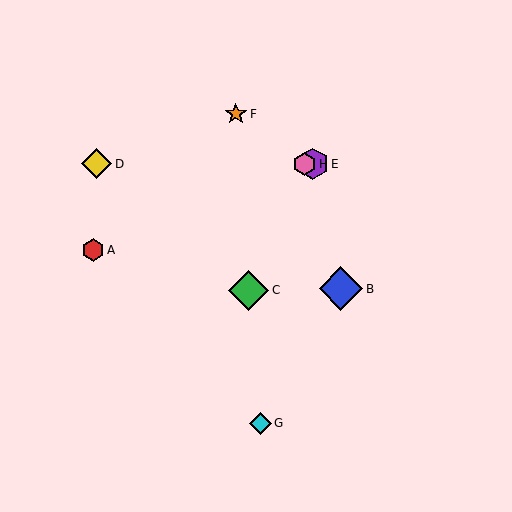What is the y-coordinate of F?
Object F is at y≈114.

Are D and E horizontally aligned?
Yes, both are at y≈164.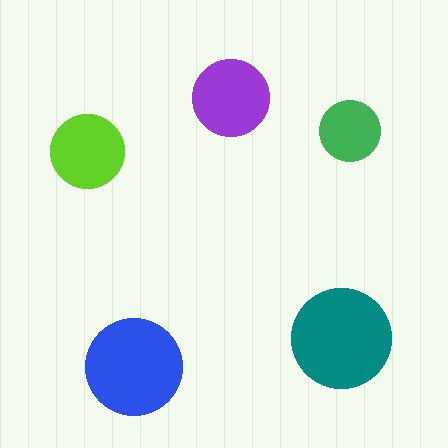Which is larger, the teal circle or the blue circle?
The teal one.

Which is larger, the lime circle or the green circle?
The lime one.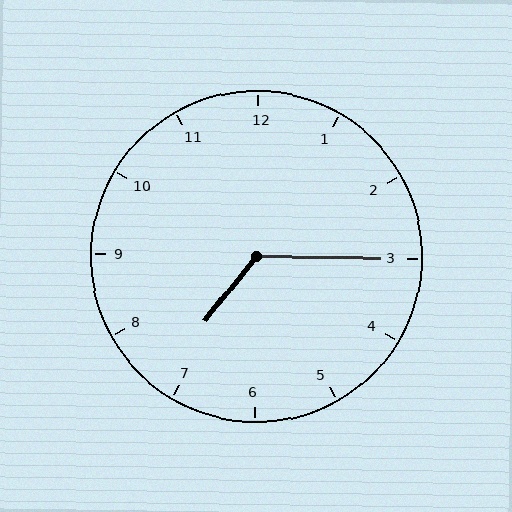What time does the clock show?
7:15.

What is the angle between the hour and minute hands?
Approximately 128 degrees.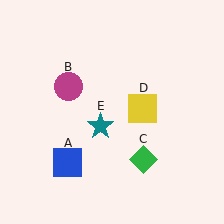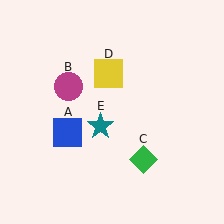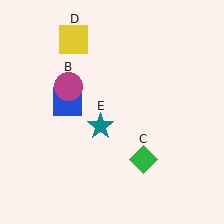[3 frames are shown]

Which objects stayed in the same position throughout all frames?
Magenta circle (object B) and green diamond (object C) and teal star (object E) remained stationary.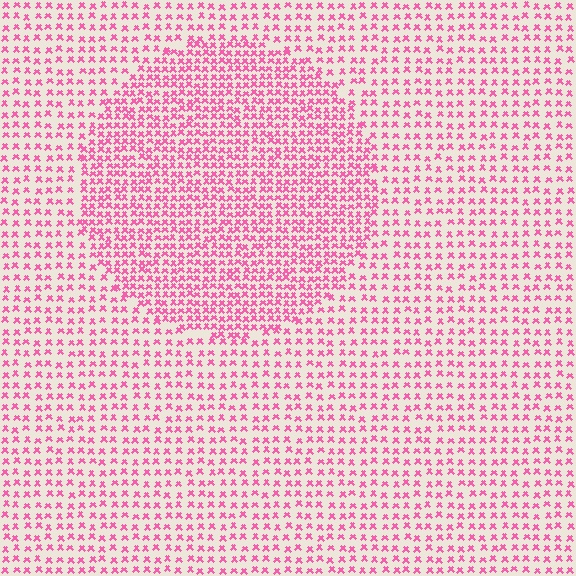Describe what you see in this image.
The image contains small pink elements arranged at two different densities. A circle-shaped region is visible where the elements are more densely packed than the surrounding area.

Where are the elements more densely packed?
The elements are more densely packed inside the circle boundary.